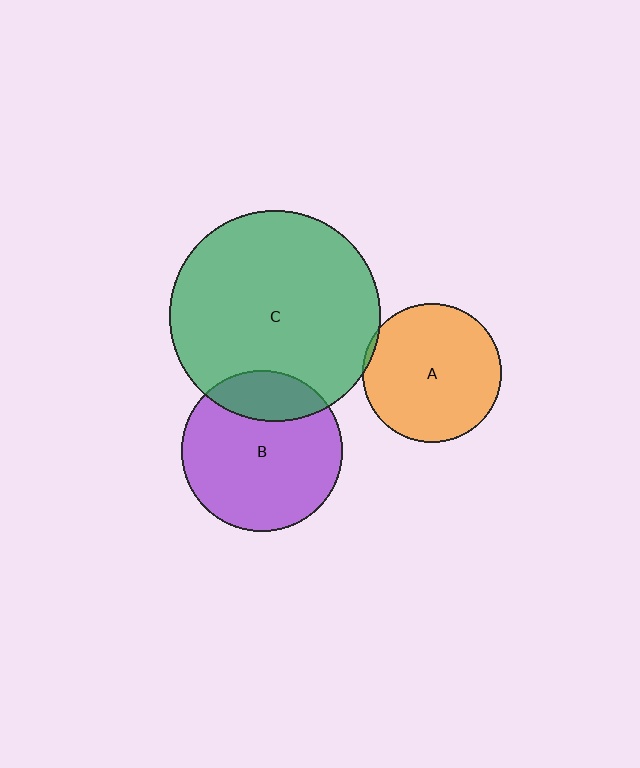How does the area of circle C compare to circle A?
Approximately 2.3 times.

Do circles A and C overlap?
Yes.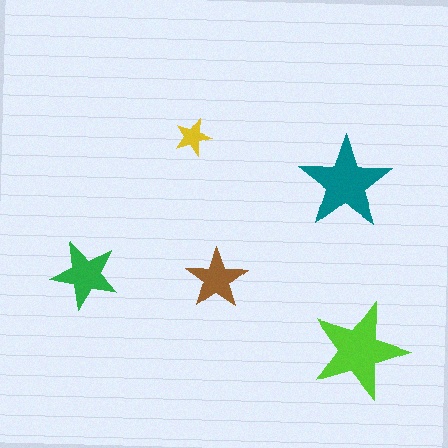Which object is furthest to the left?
The green star is leftmost.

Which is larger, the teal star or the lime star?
The lime one.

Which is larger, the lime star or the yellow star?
The lime one.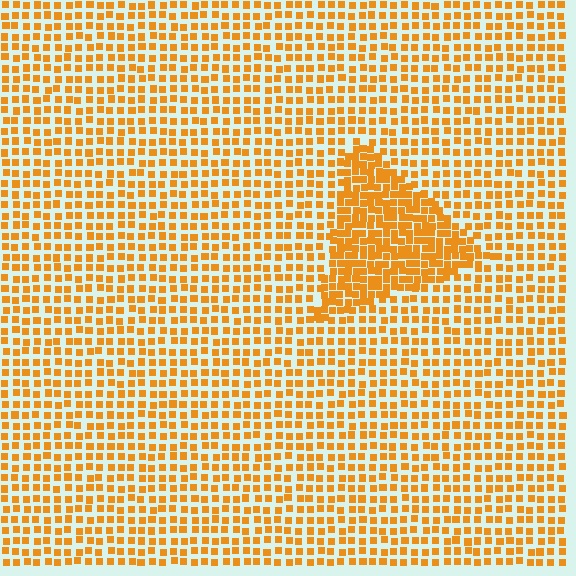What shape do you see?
I see a triangle.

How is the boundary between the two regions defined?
The boundary is defined by a change in element density (approximately 1.9x ratio). All elements are the same color, size, and shape.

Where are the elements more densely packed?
The elements are more densely packed inside the triangle boundary.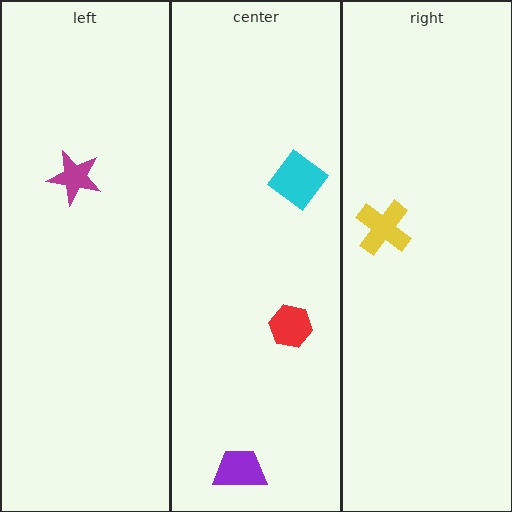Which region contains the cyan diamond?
The center region.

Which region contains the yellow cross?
The right region.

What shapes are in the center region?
The cyan diamond, the red hexagon, the purple trapezoid.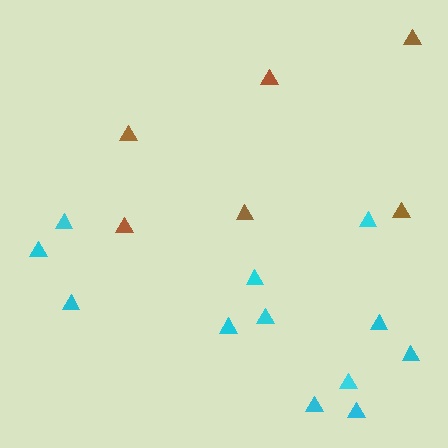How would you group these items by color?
There are 2 groups: one group of cyan triangles (12) and one group of brown triangles (6).